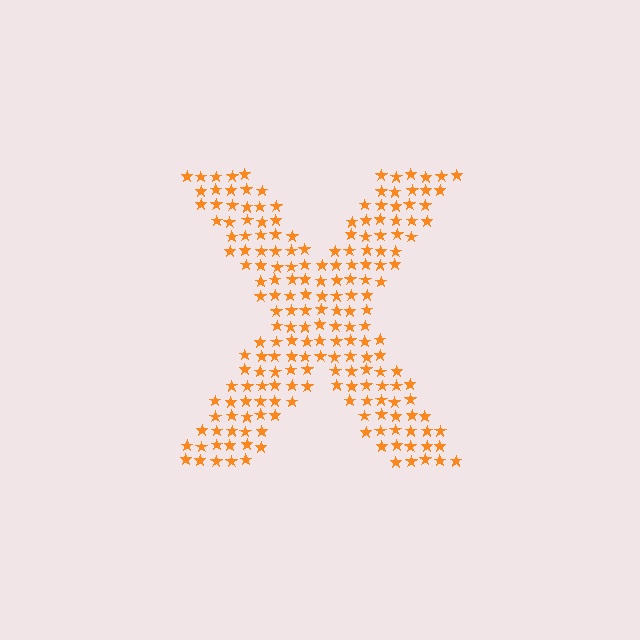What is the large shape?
The large shape is the letter X.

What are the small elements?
The small elements are stars.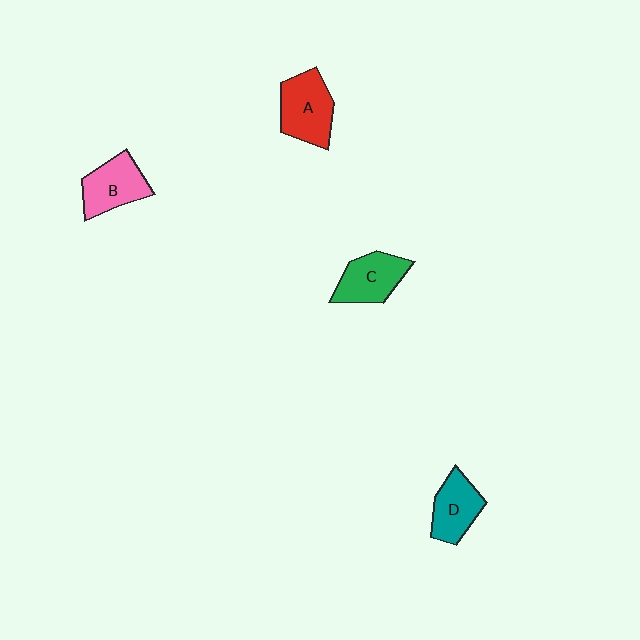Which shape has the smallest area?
Shape D (teal).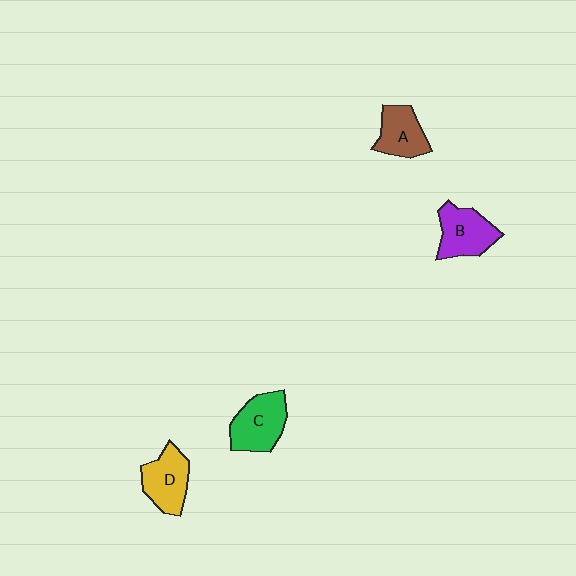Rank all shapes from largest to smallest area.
From largest to smallest: C (green), B (purple), D (yellow), A (brown).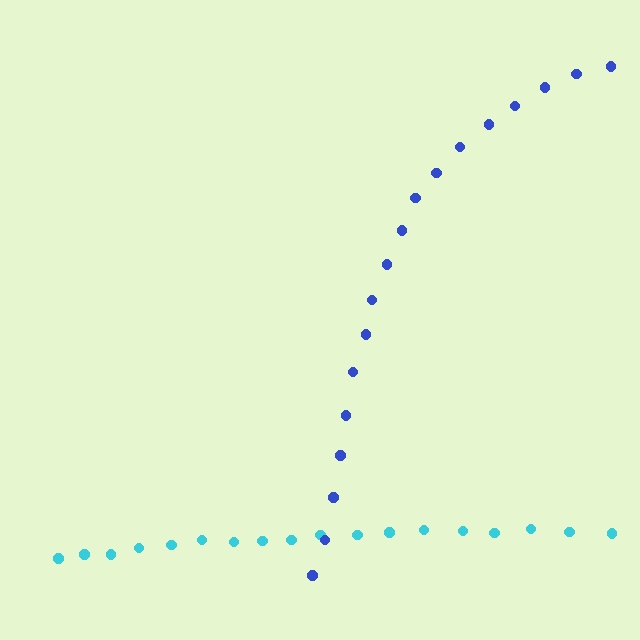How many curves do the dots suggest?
There are 2 distinct paths.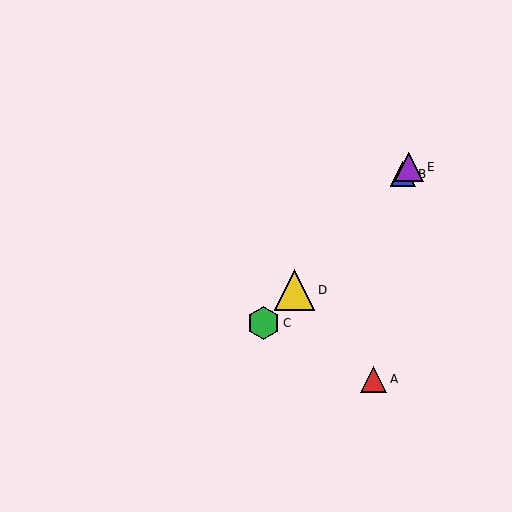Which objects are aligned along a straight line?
Objects B, C, D, E are aligned along a straight line.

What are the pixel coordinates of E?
Object E is at (409, 167).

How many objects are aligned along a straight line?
4 objects (B, C, D, E) are aligned along a straight line.